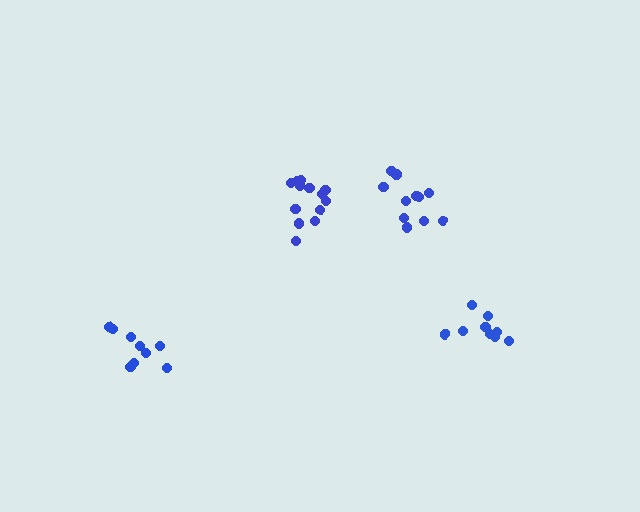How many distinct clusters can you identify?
There are 4 distinct clusters.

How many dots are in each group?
Group 1: 9 dots, Group 2: 13 dots, Group 3: 11 dots, Group 4: 9 dots (42 total).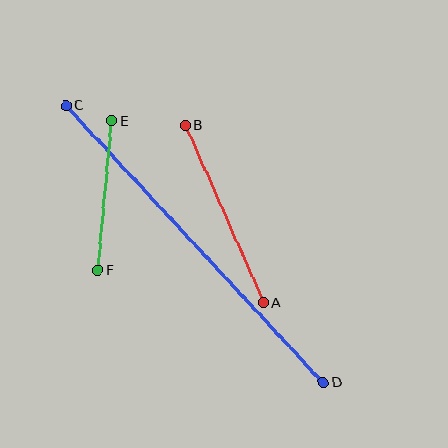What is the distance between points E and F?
The distance is approximately 150 pixels.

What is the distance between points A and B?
The distance is approximately 194 pixels.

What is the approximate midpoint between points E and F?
The midpoint is at approximately (105, 196) pixels.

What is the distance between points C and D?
The distance is approximately 378 pixels.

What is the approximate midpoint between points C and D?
The midpoint is at approximately (194, 244) pixels.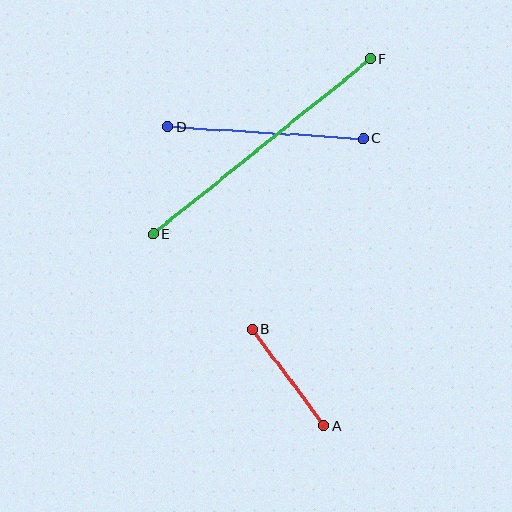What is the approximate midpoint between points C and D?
The midpoint is at approximately (266, 133) pixels.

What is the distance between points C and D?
The distance is approximately 196 pixels.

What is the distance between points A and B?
The distance is approximately 120 pixels.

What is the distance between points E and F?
The distance is approximately 279 pixels.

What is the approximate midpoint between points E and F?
The midpoint is at approximately (262, 147) pixels.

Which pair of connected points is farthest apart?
Points E and F are farthest apart.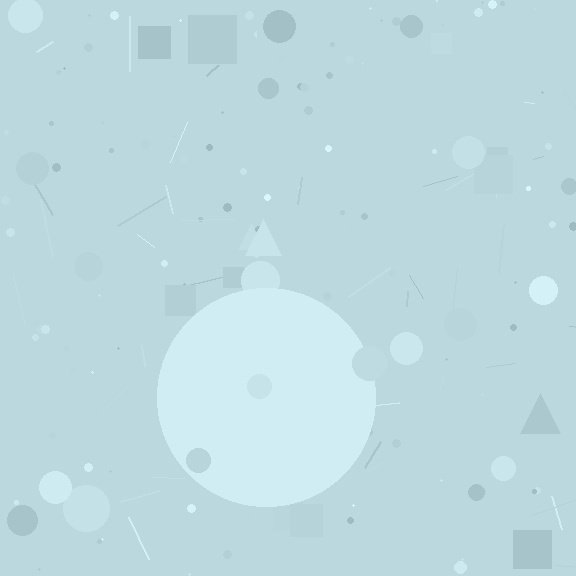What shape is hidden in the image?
A circle is hidden in the image.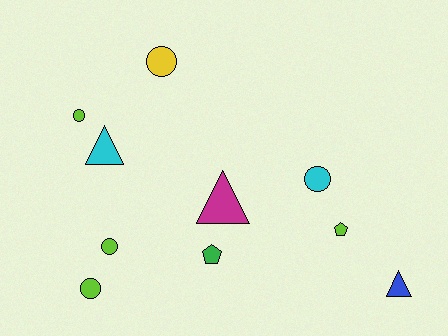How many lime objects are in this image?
There are 4 lime objects.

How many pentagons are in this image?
There are 2 pentagons.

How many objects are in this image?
There are 10 objects.